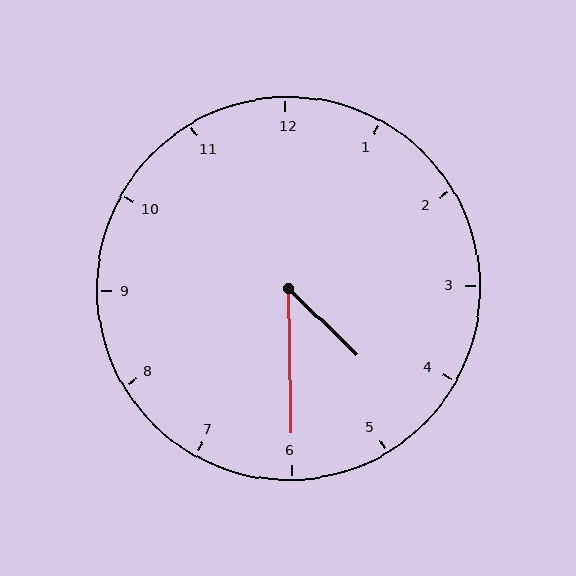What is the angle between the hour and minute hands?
Approximately 45 degrees.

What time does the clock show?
4:30.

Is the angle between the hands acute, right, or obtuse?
It is acute.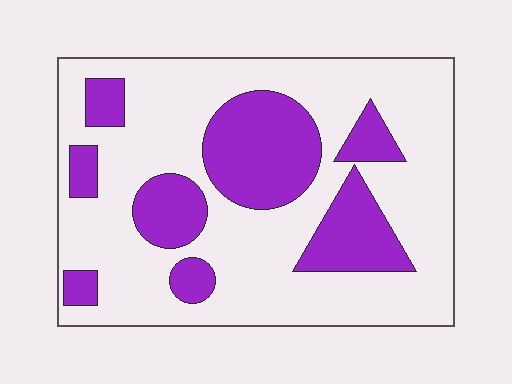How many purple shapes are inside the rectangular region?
8.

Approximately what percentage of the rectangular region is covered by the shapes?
Approximately 30%.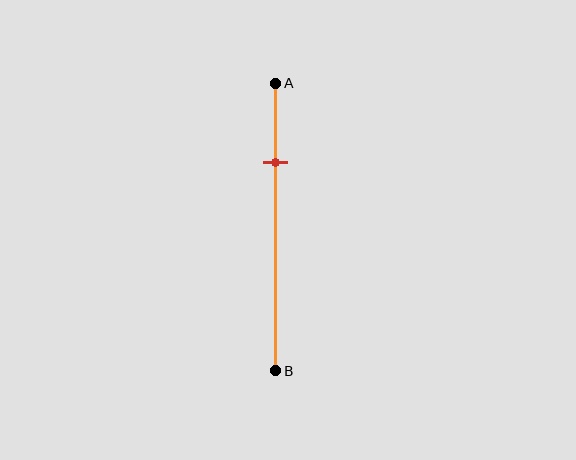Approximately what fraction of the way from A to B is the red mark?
The red mark is approximately 25% of the way from A to B.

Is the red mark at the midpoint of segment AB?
No, the mark is at about 25% from A, not at the 50% midpoint.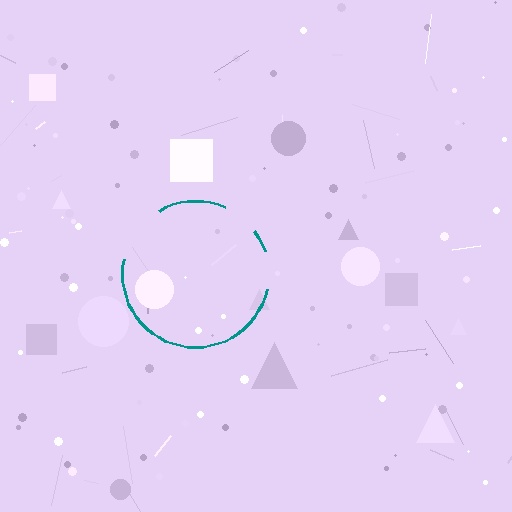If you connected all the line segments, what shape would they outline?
They would outline a circle.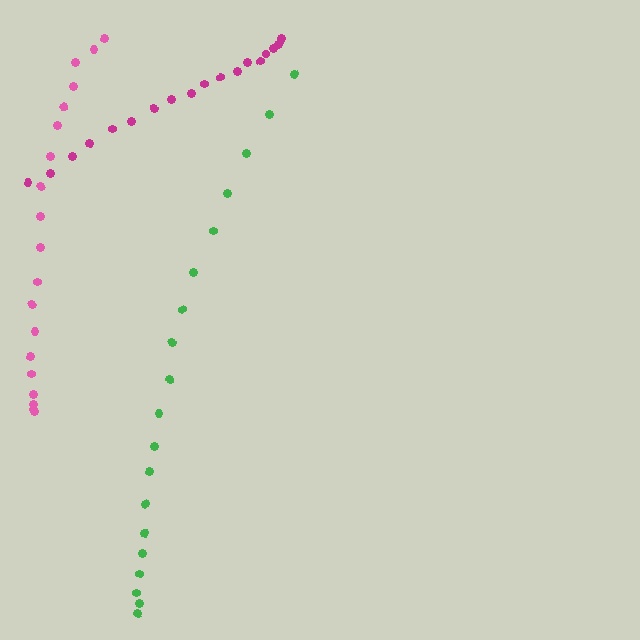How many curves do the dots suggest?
There are 3 distinct paths.